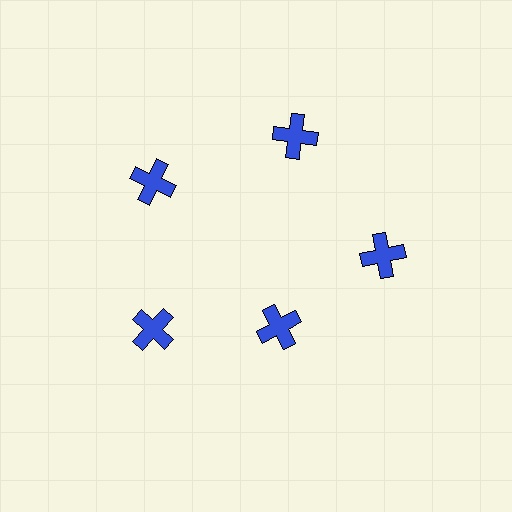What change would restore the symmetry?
The symmetry would be restored by moving it outward, back onto the ring so that all 5 crosses sit at equal angles and equal distance from the center.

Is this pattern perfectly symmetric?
No. The 5 blue crosses are arranged in a ring, but one element near the 5 o'clock position is pulled inward toward the center, breaking the 5-fold rotational symmetry.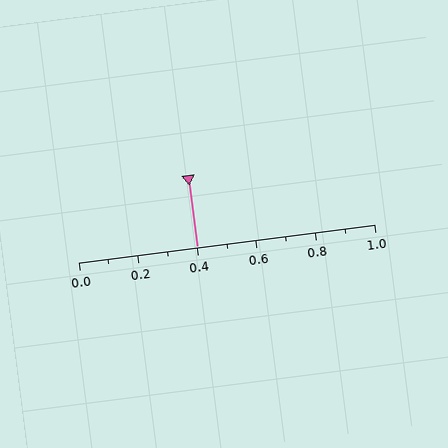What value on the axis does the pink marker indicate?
The marker indicates approximately 0.4.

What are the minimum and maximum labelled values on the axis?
The axis runs from 0.0 to 1.0.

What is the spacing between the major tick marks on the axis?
The major ticks are spaced 0.2 apart.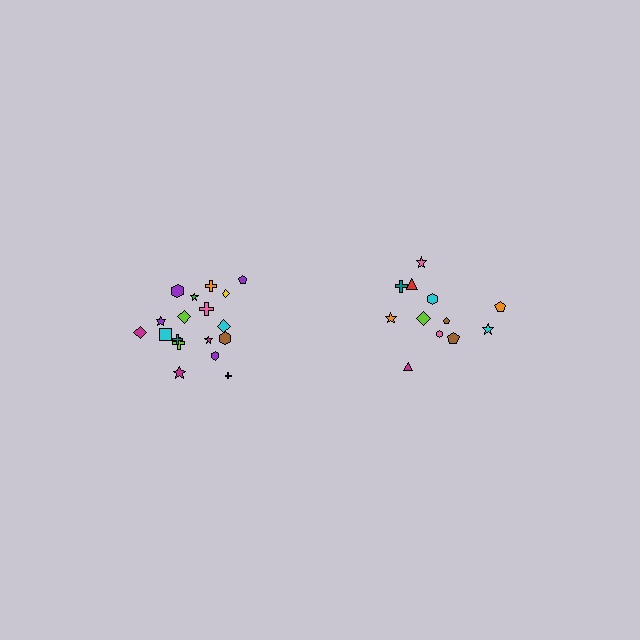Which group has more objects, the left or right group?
The left group.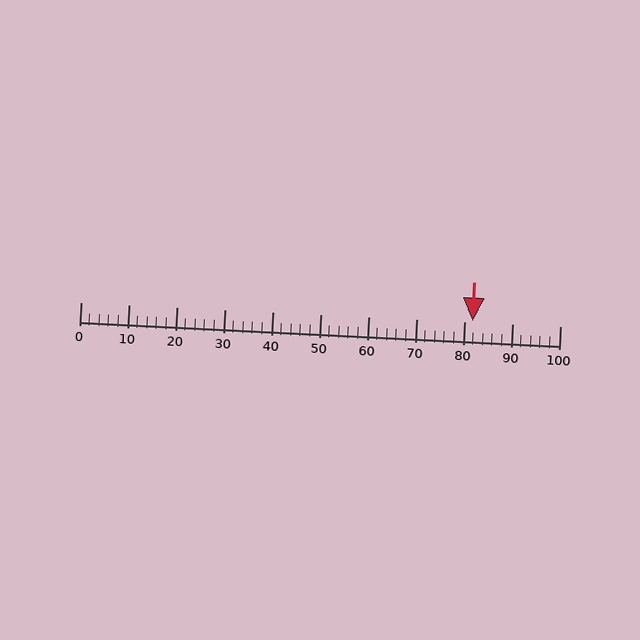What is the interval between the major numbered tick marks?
The major tick marks are spaced 10 units apart.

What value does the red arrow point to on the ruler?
The red arrow points to approximately 82.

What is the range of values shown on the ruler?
The ruler shows values from 0 to 100.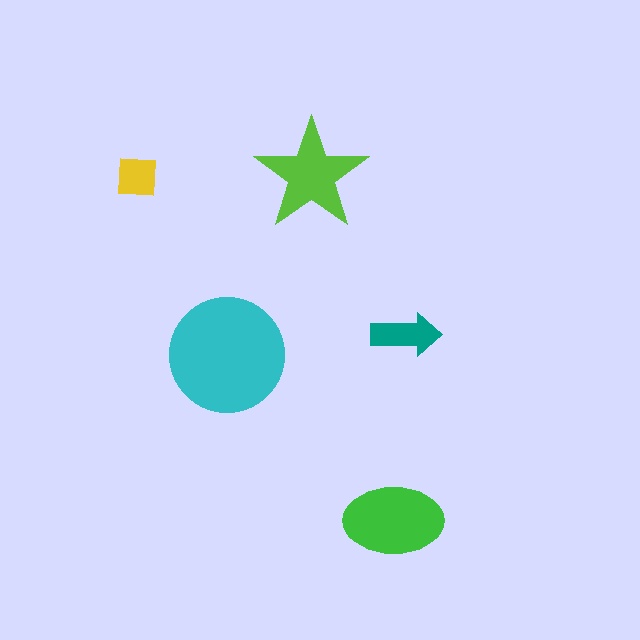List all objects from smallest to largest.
The yellow square, the teal arrow, the lime star, the green ellipse, the cyan circle.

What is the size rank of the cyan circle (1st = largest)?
1st.